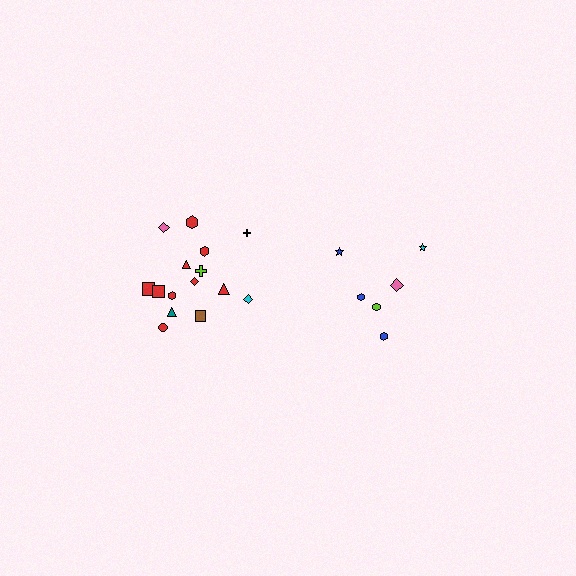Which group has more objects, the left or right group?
The left group.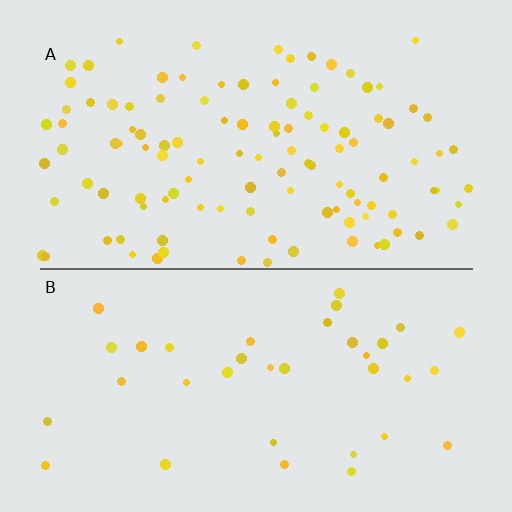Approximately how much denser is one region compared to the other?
Approximately 3.1× — region A over region B.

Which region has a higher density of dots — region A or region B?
A (the top).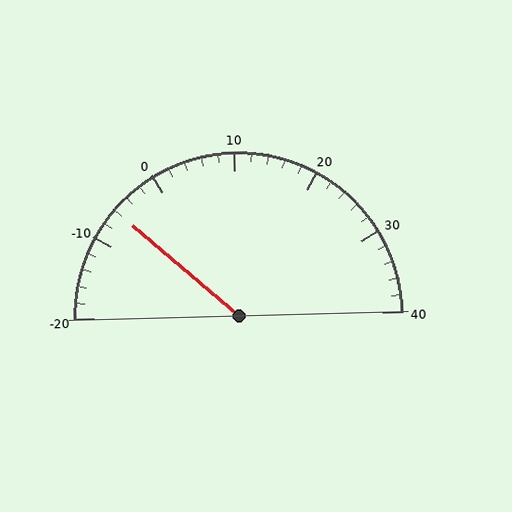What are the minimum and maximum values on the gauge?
The gauge ranges from -20 to 40.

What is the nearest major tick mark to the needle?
The nearest major tick mark is -10.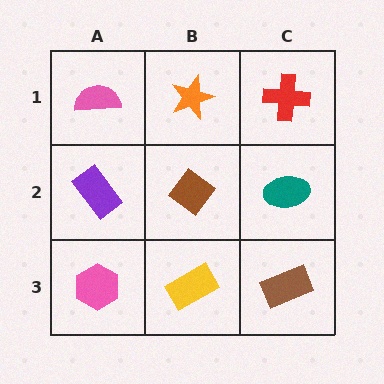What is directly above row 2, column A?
A pink semicircle.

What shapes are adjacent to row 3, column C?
A teal ellipse (row 2, column C), a yellow rectangle (row 3, column B).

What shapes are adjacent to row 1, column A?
A purple rectangle (row 2, column A), an orange star (row 1, column B).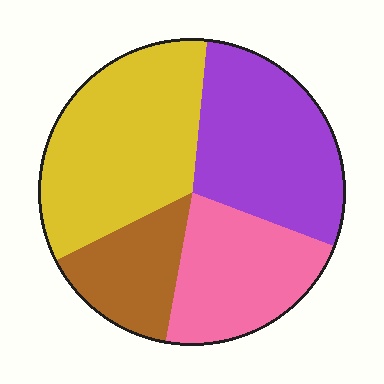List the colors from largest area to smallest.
From largest to smallest: yellow, purple, pink, brown.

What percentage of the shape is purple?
Purple covers about 30% of the shape.